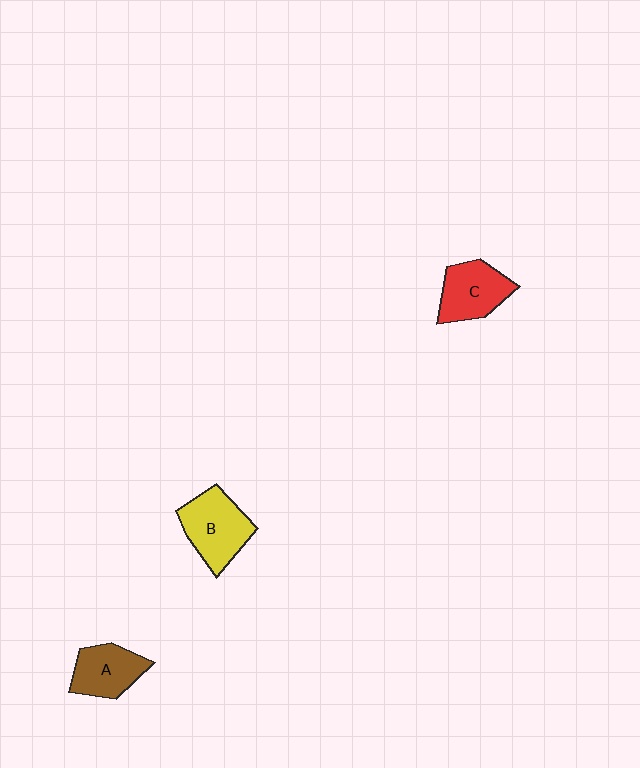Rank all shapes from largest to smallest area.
From largest to smallest: B (yellow), C (red), A (brown).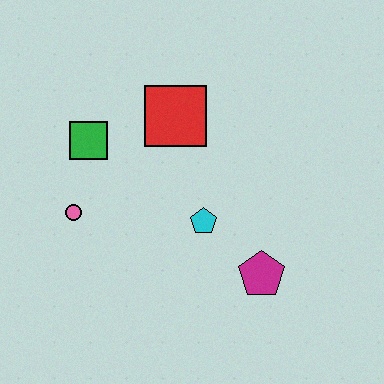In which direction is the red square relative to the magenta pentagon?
The red square is above the magenta pentagon.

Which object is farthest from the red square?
The magenta pentagon is farthest from the red square.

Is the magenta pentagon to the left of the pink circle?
No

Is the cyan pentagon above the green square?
No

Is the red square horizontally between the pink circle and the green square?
No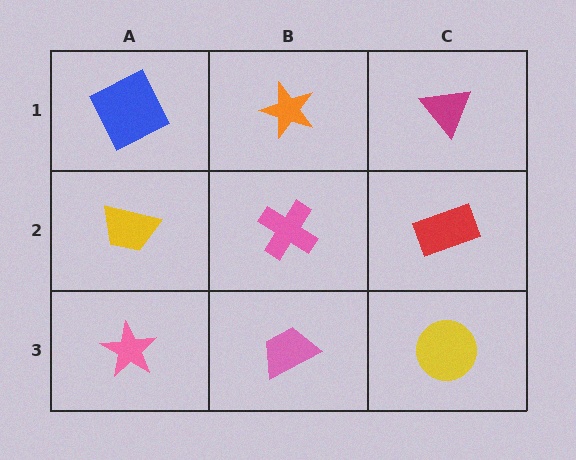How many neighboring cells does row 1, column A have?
2.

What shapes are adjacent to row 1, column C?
A red rectangle (row 2, column C), an orange star (row 1, column B).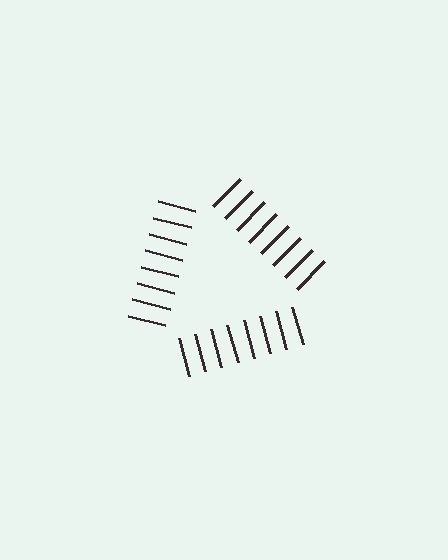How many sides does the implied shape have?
3 sides — the line-ends trace a triangle.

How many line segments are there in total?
24 — 8 along each of the 3 edges.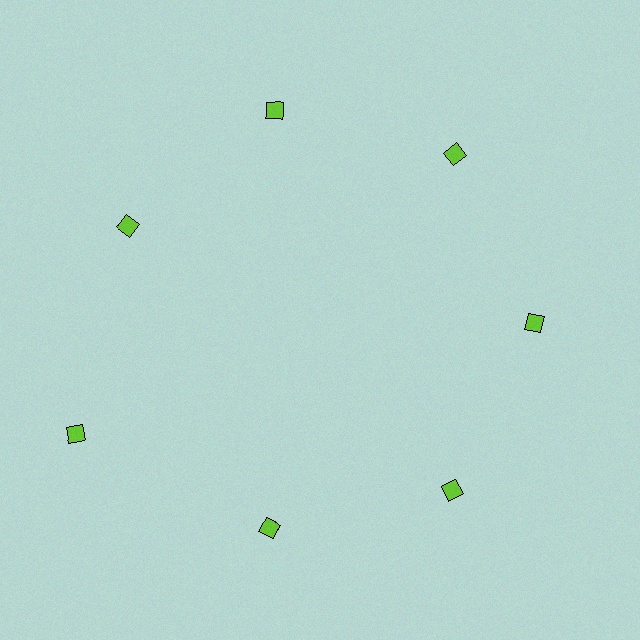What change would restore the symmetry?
The symmetry would be restored by moving it inward, back onto the ring so that all 7 diamonds sit at equal angles and equal distance from the center.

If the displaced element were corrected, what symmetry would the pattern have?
It would have 7-fold rotational symmetry — the pattern would map onto itself every 51 degrees.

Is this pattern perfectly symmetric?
No. The 7 lime diamonds are arranged in a ring, but one element near the 8 o'clock position is pushed outward from the center, breaking the 7-fold rotational symmetry.